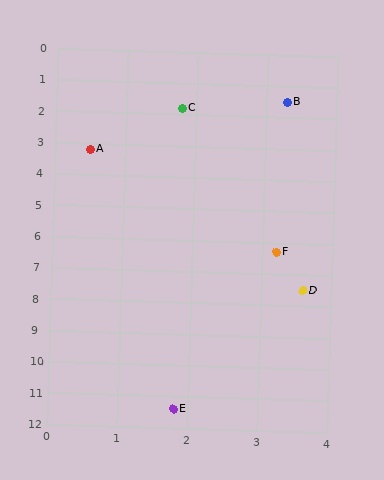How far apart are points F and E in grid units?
Points F and E are about 5.3 grid units apart.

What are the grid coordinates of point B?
Point B is at approximately (3.3, 1.5).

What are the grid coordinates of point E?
Point E is at approximately (1.8, 11.4).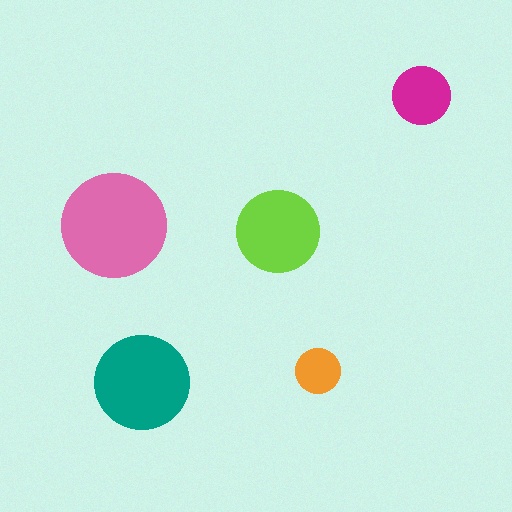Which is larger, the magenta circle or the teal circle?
The teal one.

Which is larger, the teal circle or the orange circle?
The teal one.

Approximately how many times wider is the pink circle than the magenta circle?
About 2 times wider.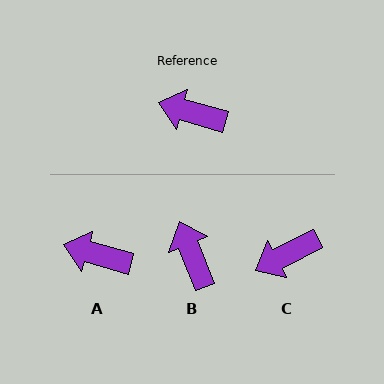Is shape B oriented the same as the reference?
No, it is off by about 53 degrees.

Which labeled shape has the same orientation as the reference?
A.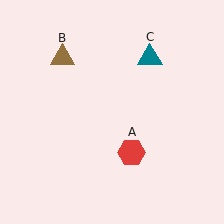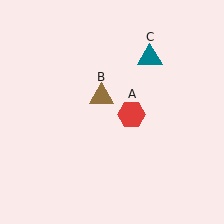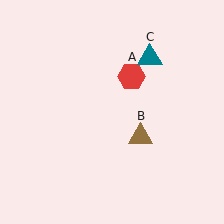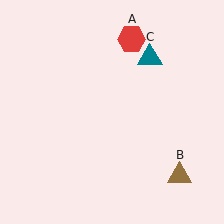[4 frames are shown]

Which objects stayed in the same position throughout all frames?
Teal triangle (object C) remained stationary.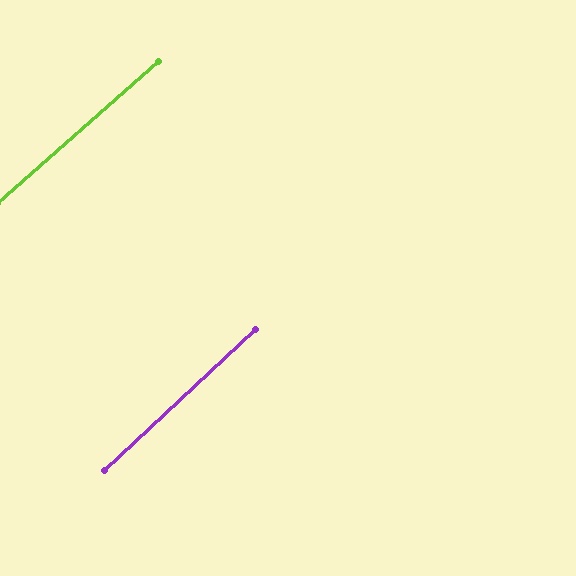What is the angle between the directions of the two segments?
Approximately 2 degrees.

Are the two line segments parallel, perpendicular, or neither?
Parallel — their directions differ by only 1.6°.